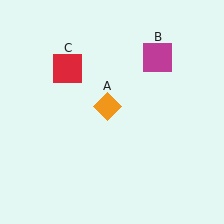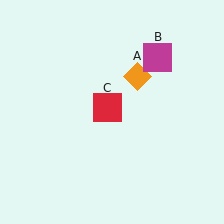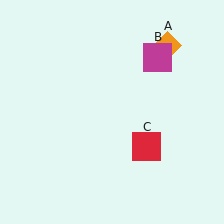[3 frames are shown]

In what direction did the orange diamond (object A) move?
The orange diamond (object A) moved up and to the right.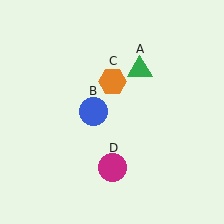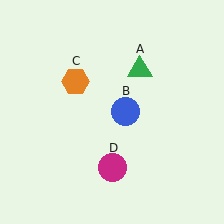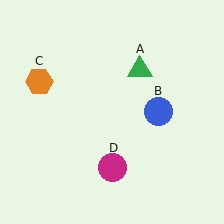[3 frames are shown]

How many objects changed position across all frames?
2 objects changed position: blue circle (object B), orange hexagon (object C).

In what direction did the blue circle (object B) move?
The blue circle (object B) moved right.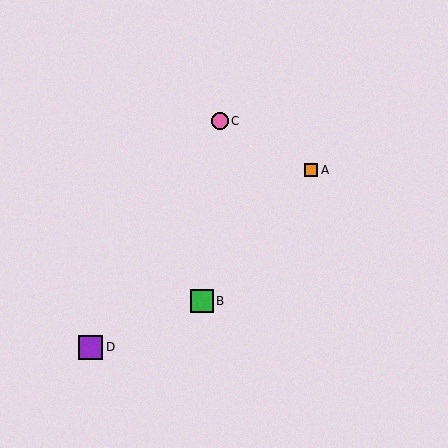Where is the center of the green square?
The center of the green square is at (202, 301).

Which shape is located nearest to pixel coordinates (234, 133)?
The pink circle (labeled C) at (220, 121) is nearest to that location.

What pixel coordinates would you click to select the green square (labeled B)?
Click at (202, 301) to select the green square B.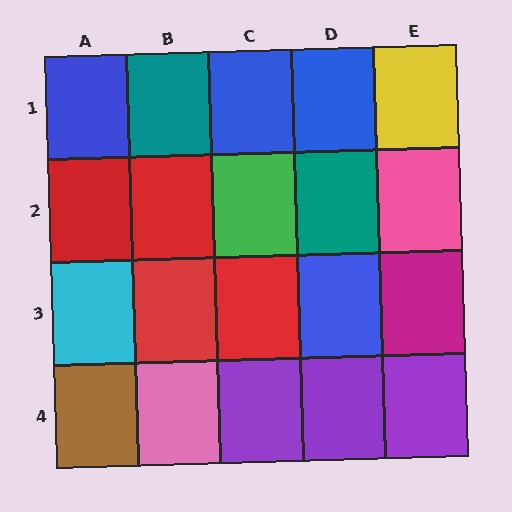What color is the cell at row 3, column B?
Red.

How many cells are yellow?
1 cell is yellow.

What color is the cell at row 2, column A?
Red.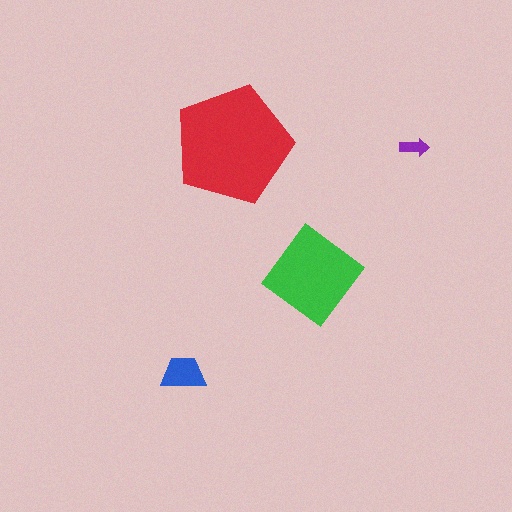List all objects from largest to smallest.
The red pentagon, the green diamond, the blue trapezoid, the purple arrow.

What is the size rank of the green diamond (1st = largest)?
2nd.